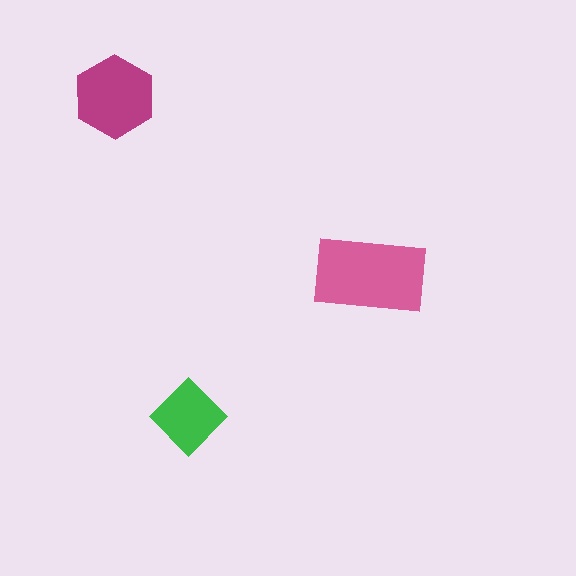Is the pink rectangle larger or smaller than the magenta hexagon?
Larger.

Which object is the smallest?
The green diamond.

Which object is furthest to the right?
The pink rectangle is rightmost.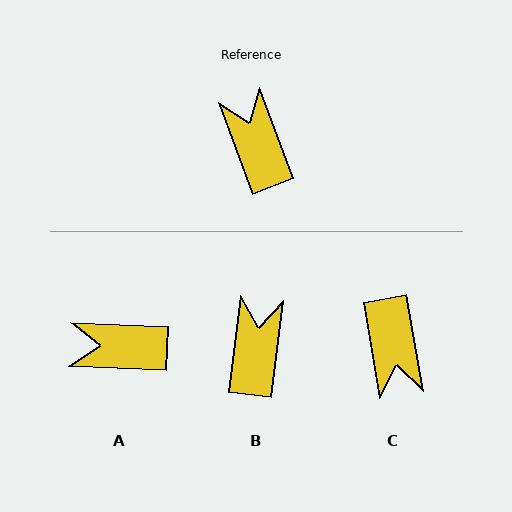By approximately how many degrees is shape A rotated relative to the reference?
Approximately 67 degrees counter-clockwise.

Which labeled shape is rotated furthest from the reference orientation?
C, about 169 degrees away.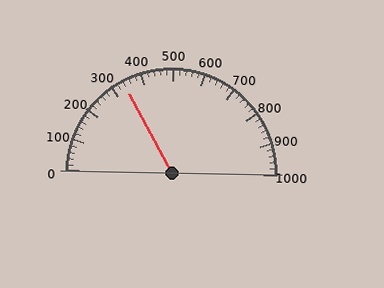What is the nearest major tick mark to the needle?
The nearest major tick mark is 300.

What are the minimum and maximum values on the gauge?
The gauge ranges from 0 to 1000.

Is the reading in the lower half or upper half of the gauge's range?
The reading is in the lower half of the range (0 to 1000).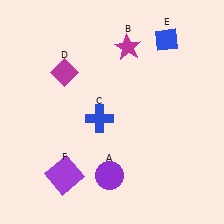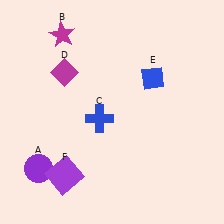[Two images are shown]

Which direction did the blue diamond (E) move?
The blue diamond (E) moved down.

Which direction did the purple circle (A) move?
The purple circle (A) moved left.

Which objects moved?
The objects that moved are: the purple circle (A), the magenta star (B), the blue diamond (E).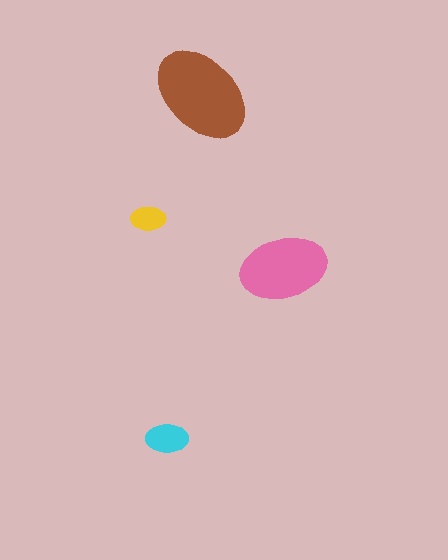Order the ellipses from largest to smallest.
the brown one, the pink one, the cyan one, the yellow one.